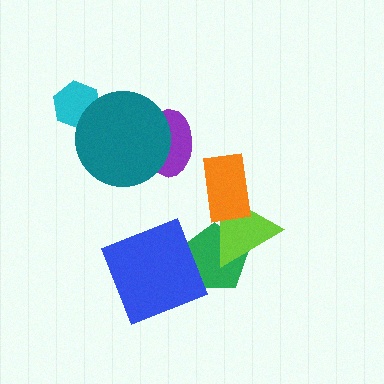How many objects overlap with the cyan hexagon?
1 object overlaps with the cyan hexagon.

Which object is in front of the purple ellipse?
The teal circle is in front of the purple ellipse.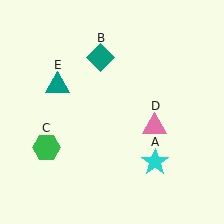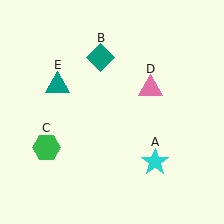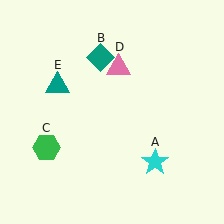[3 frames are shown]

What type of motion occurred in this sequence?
The pink triangle (object D) rotated counterclockwise around the center of the scene.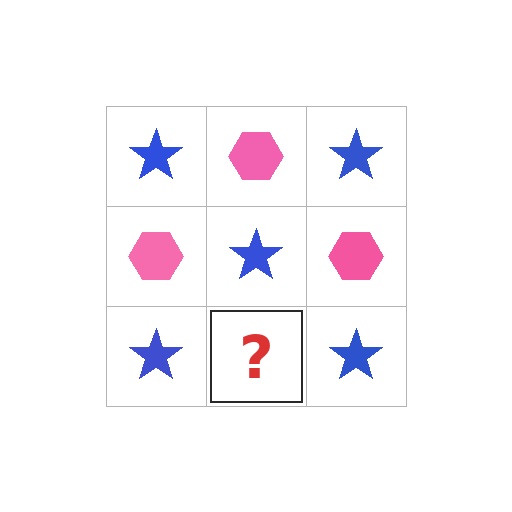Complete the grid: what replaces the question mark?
The question mark should be replaced with a pink hexagon.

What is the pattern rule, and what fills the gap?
The rule is that it alternates blue star and pink hexagon in a checkerboard pattern. The gap should be filled with a pink hexagon.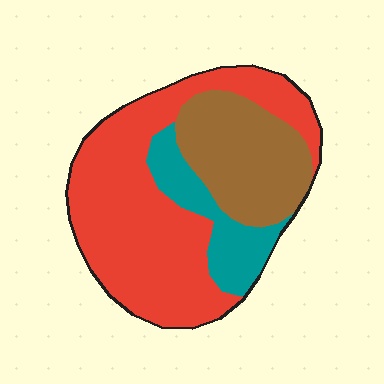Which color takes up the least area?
Teal, at roughly 15%.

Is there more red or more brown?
Red.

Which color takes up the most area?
Red, at roughly 55%.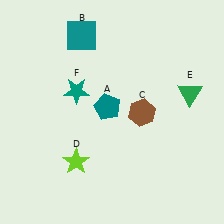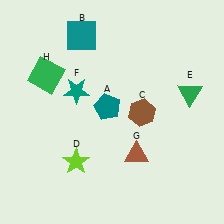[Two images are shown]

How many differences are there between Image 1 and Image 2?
There are 2 differences between the two images.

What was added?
A brown triangle (G), a green square (H) were added in Image 2.